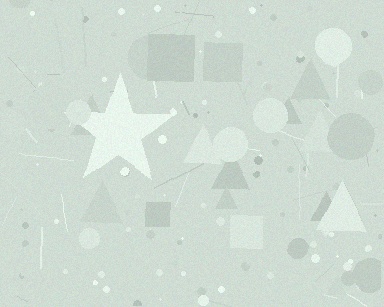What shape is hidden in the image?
A star is hidden in the image.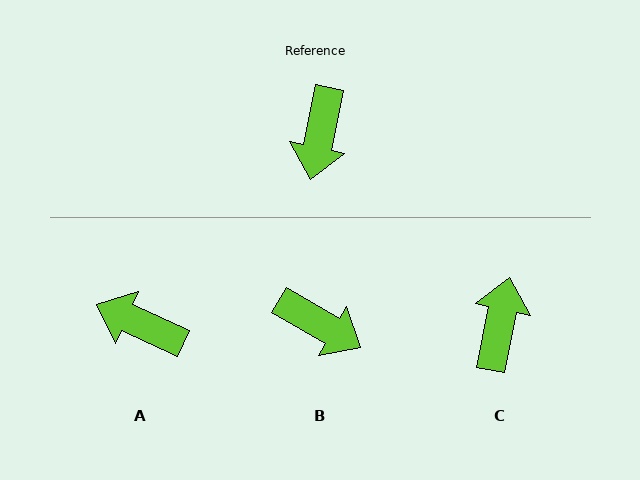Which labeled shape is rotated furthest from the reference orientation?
C, about 180 degrees away.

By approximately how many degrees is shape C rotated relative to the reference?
Approximately 180 degrees counter-clockwise.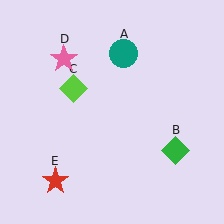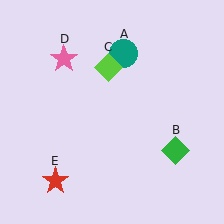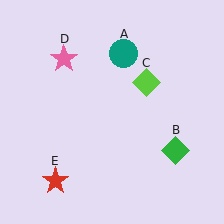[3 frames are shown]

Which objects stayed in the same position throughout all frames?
Teal circle (object A) and green diamond (object B) and pink star (object D) and red star (object E) remained stationary.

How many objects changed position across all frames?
1 object changed position: lime diamond (object C).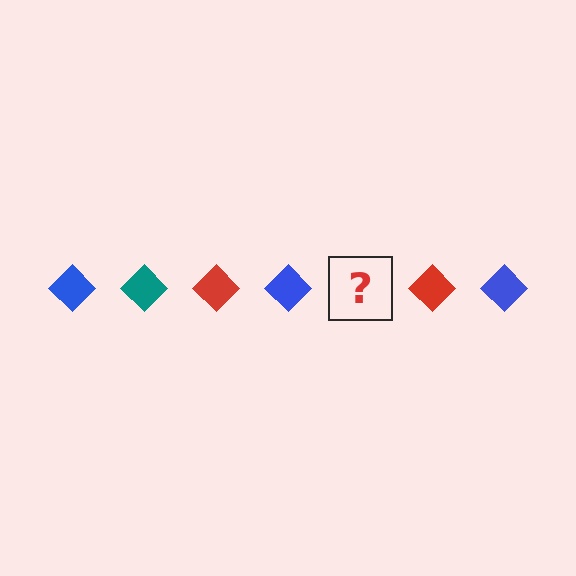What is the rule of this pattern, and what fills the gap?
The rule is that the pattern cycles through blue, teal, red diamonds. The gap should be filled with a teal diamond.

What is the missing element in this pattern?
The missing element is a teal diamond.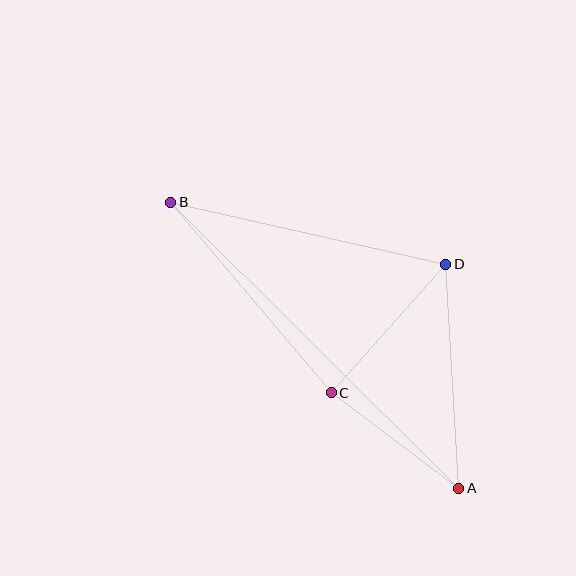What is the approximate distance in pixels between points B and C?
The distance between B and C is approximately 249 pixels.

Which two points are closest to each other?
Points A and C are closest to each other.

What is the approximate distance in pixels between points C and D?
The distance between C and D is approximately 172 pixels.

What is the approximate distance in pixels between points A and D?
The distance between A and D is approximately 225 pixels.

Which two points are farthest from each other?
Points A and B are farthest from each other.